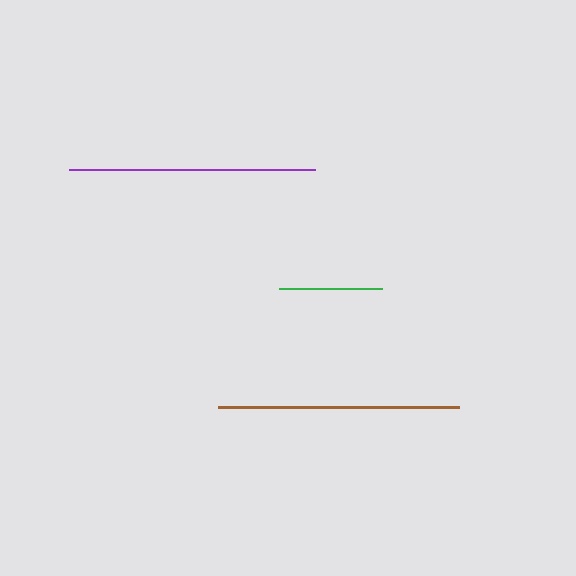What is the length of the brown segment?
The brown segment is approximately 241 pixels long.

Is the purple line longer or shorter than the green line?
The purple line is longer than the green line.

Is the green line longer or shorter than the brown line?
The brown line is longer than the green line.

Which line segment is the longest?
The purple line is the longest at approximately 246 pixels.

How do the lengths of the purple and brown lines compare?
The purple and brown lines are approximately the same length.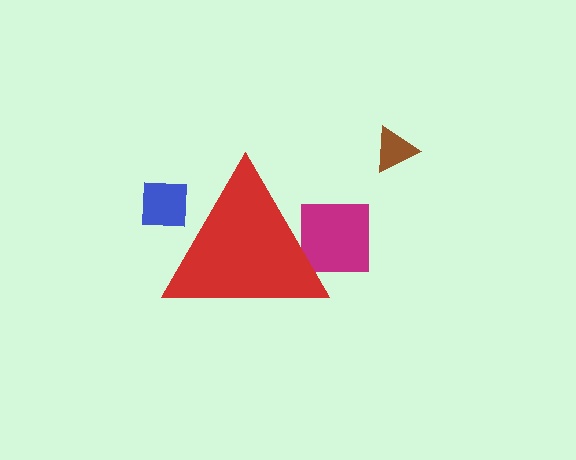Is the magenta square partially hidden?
Yes, the magenta square is partially hidden behind the red triangle.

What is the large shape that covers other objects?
A red triangle.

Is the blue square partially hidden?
Yes, the blue square is partially hidden behind the red triangle.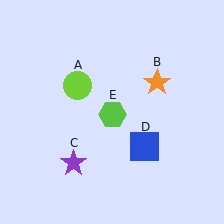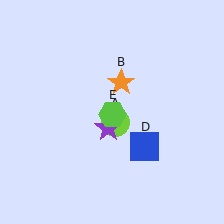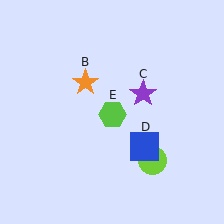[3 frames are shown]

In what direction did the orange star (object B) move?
The orange star (object B) moved left.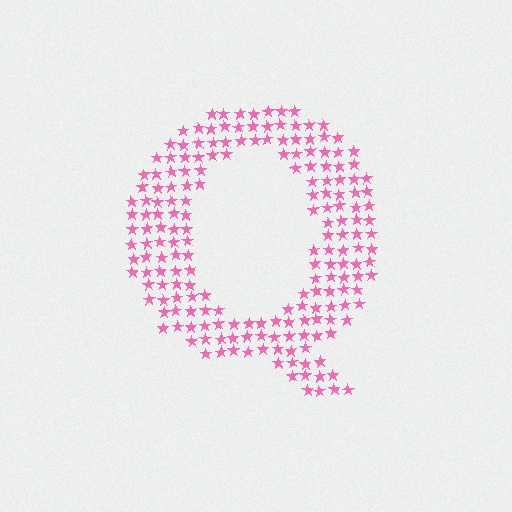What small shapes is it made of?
It is made of small stars.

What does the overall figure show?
The overall figure shows the letter Q.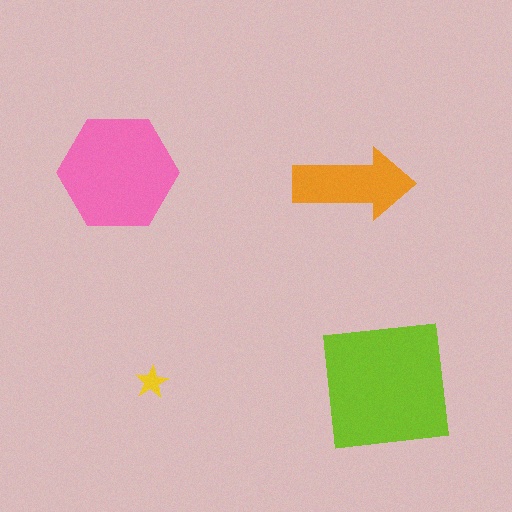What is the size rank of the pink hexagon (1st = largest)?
2nd.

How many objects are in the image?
There are 4 objects in the image.